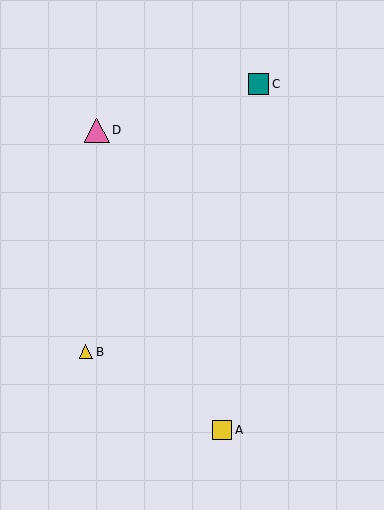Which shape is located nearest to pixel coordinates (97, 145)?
The pink triangle (labeled D) at (97, 130) is nearest to that location.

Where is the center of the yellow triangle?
The center of the yellow triangle is at (86, 352).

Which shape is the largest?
The pink triangle (labeled D) is the largest.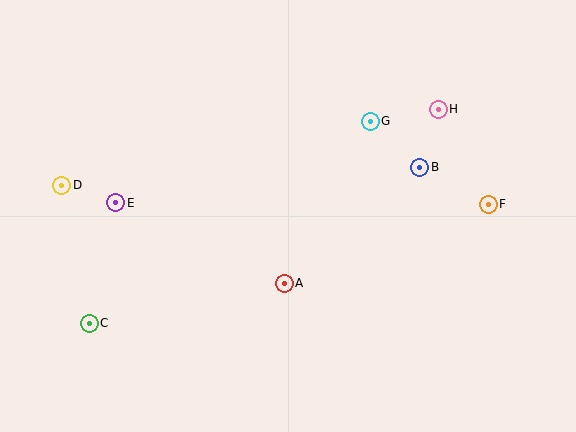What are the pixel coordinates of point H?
Point H is at (438, 110).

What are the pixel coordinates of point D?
Point D is at (62, 185).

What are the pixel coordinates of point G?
Point G is at (370, 121).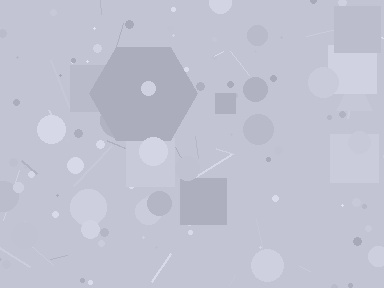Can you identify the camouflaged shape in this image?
The camouflaged shape is a hexagon.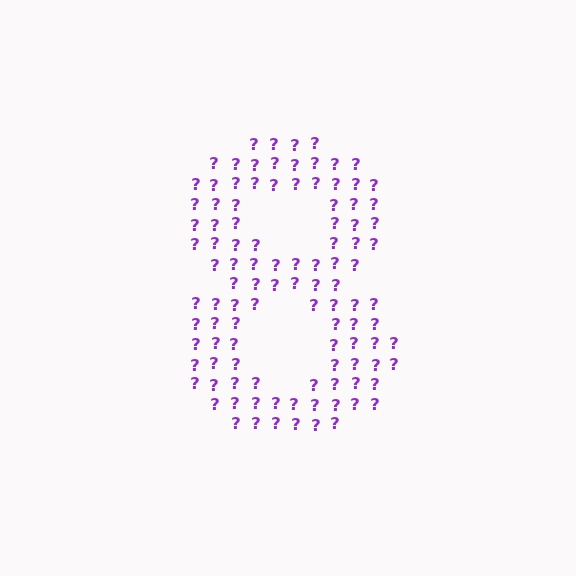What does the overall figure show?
The overall figure shows the digit 8.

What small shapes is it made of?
It is made of small question marks.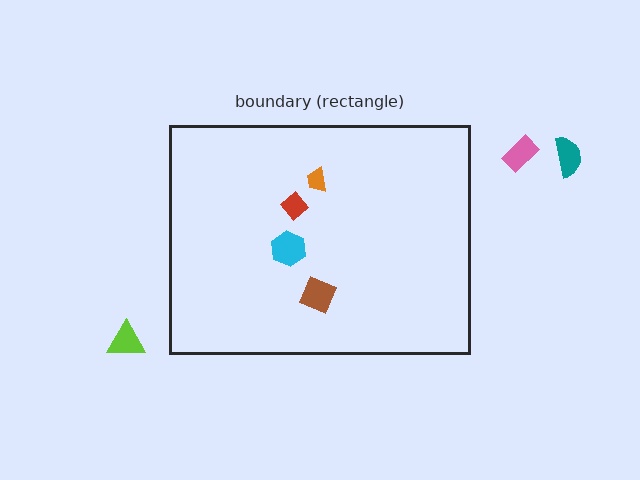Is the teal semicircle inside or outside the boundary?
Outside.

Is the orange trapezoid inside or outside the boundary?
Inside.